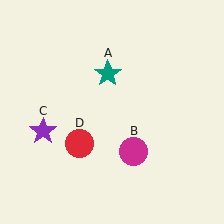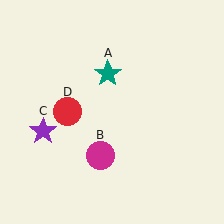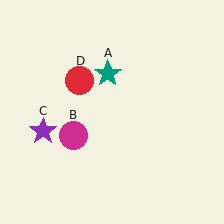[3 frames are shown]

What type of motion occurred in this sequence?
The magenta circle (object B), red circle (object D) rotated clockwise around the center of the scene.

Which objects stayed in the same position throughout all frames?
Teal star (object A) and purple star (object C) remained stationary.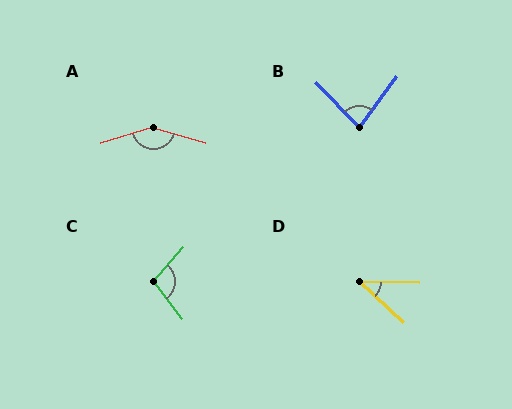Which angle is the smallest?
D, at approximately 43 degrees.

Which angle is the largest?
A, at approximately 147 degrees.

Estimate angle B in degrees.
Approximately 80 degrees.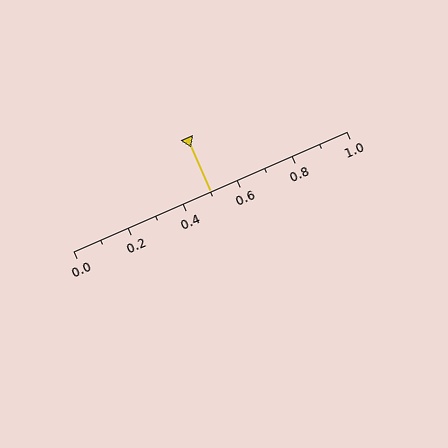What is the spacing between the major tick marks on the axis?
The major ticks are spaced 0.2 apart.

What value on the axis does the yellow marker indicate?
The marker indicates approximately 0.5.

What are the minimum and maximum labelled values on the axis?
The axis runs from 0.0 to 1.0.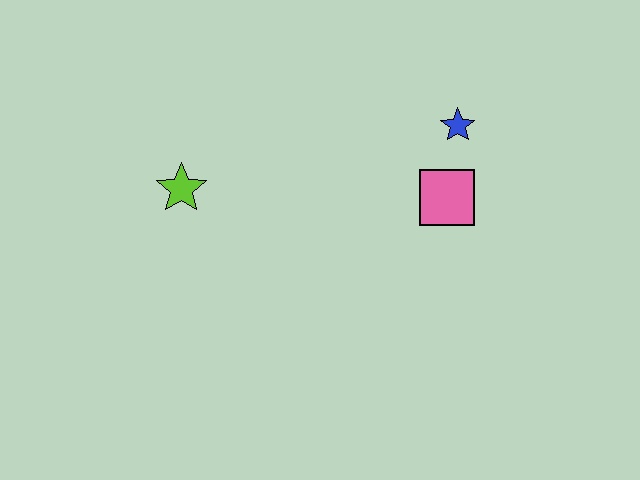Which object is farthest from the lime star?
The blue star is farthest from the lime star.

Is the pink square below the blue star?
Yes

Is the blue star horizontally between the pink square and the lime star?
No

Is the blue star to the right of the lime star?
Yes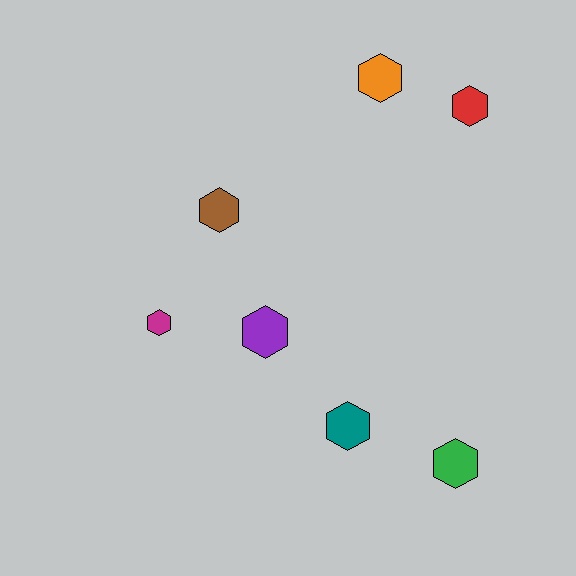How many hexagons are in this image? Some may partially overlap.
There are 7 hexagons.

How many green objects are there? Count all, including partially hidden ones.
There is 1 green object.